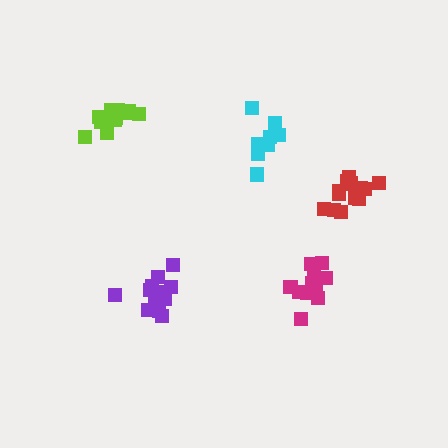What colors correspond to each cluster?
The clusters are colored: purple, cyan, magenta, lime, red.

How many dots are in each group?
Group 1: 12 dots, Group 2: 9 dots, Group 3: 12 dots, Group 4: 12 dots, Group 5: 13 dots (58 total).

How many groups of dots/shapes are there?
There are 5 groups.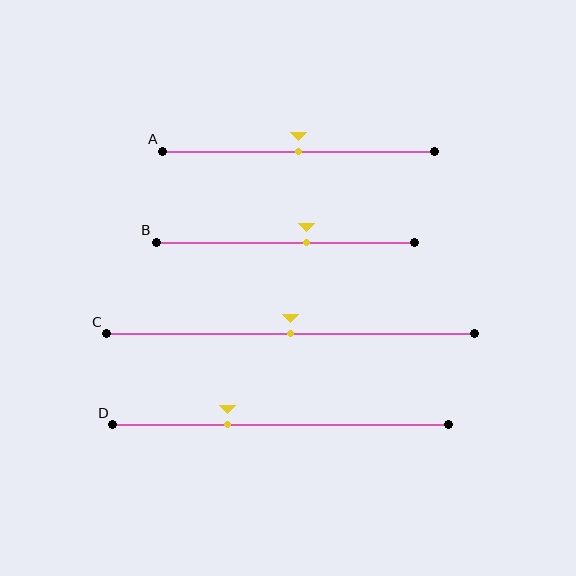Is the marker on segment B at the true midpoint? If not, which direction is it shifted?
No, the marker on segment B is shifted to the right by about 8% of the segment length.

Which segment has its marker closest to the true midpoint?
Segment A has its marker closest to the true midpoint.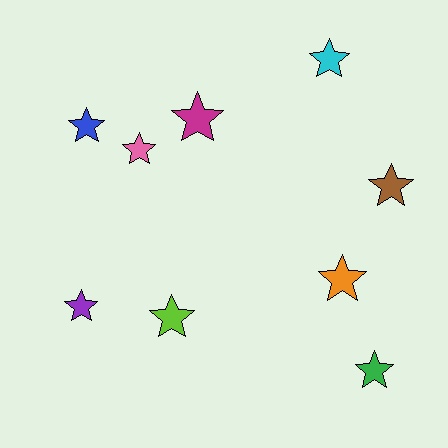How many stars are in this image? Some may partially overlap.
There are 9 stars.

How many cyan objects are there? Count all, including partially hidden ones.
There is 1 cyan object.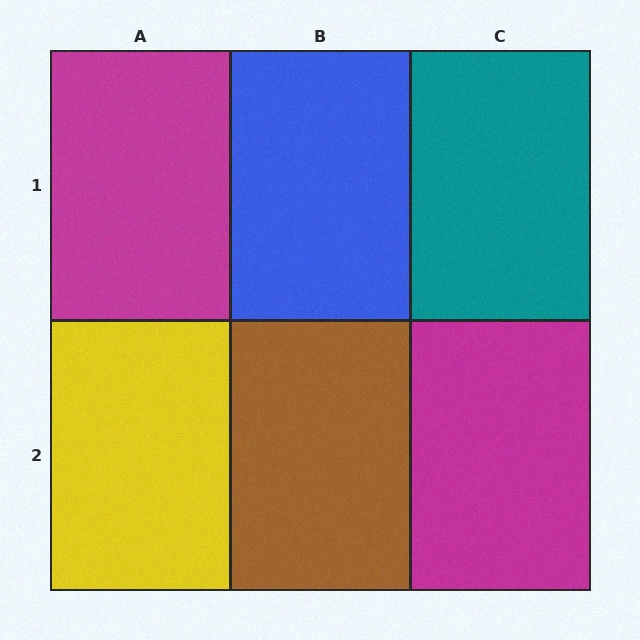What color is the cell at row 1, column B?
Blue.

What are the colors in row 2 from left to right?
Yellow, brown, magenta.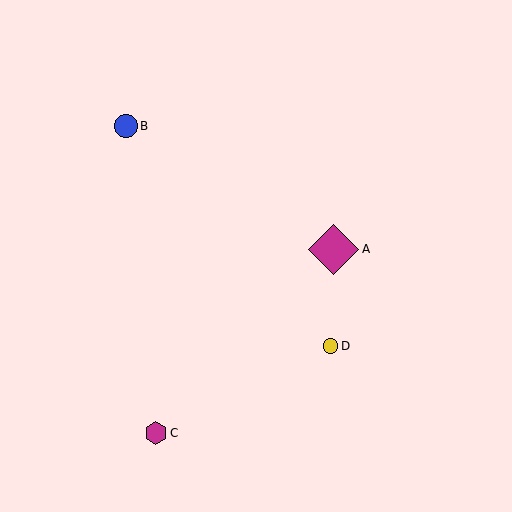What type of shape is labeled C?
Shape C is a magenta hexagon.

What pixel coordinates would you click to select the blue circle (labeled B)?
Click at (126, 126) to select the blue circle B.